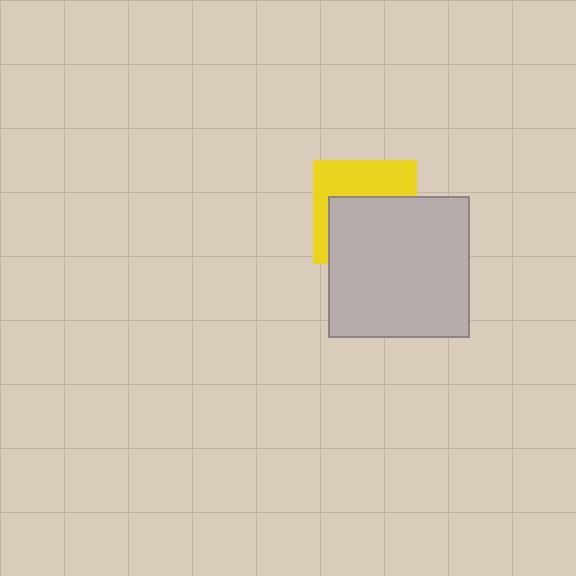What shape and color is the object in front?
The object in front is a light gray square.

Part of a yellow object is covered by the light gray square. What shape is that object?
It is a square.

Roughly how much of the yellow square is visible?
A small part of it is visible (roughly 43%).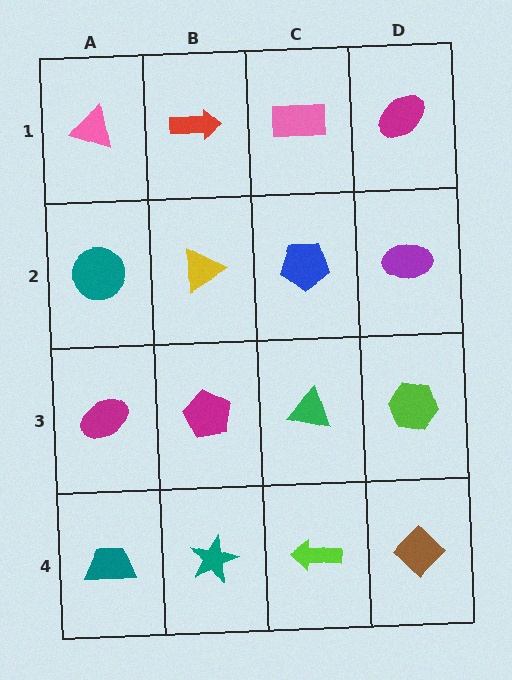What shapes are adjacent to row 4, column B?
A magenta pentagon (row 3, column B), a teal trapezoid (row 4, column A), a lime arrow (row 4, column C).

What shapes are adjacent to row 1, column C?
A blue pentagon (row 2, column C), a red arrow (row 1, column B), a magenta ellipse (row 1, column D).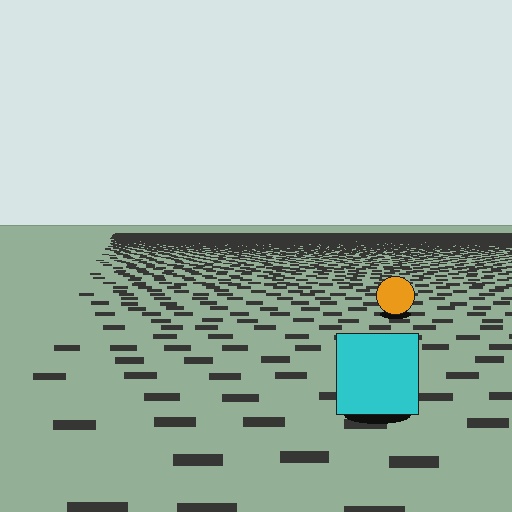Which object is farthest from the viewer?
The orange circle is farthest from the viewer. It appears smaller and the ground texture around it is denser.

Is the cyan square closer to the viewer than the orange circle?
Yes. The cyan square is closer — you can tell from the texture gradient: the ground texture is coarser near it.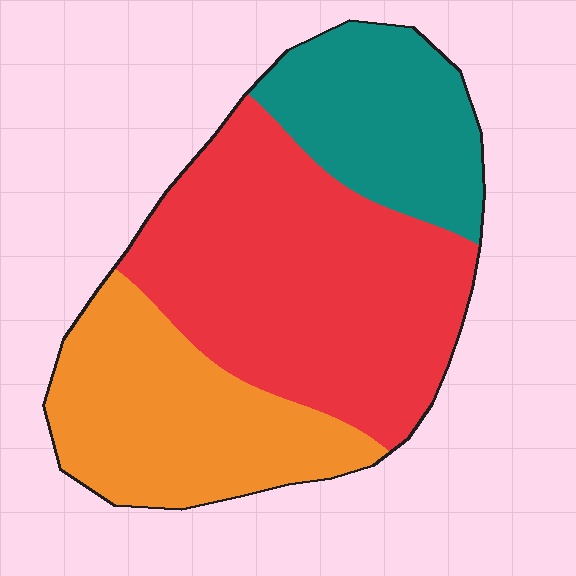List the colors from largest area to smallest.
From largest to smallest: red, orange, teal.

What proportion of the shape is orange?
Orange takes up about one third (1/3) of the shape.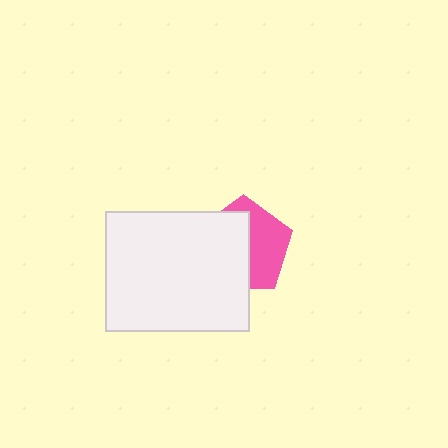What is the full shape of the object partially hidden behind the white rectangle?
The partially hidden object is a pink pentagon.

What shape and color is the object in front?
The object in front is a white rectangle.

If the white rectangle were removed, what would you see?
You would see the complete pink pentagon.